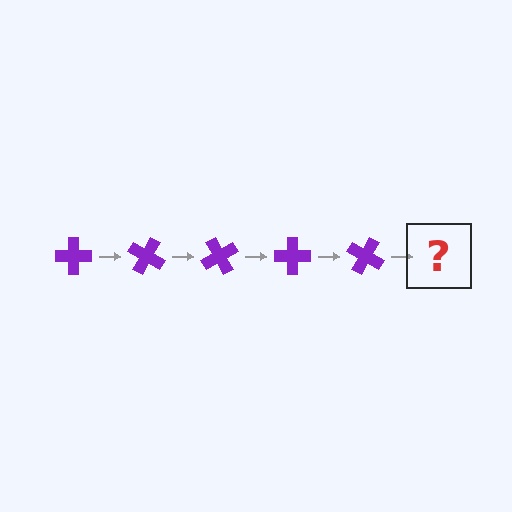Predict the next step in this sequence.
The next step is a purple cross rotated 150 degrees.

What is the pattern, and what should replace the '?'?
The pattern is that the cross rotates 30 degrees each step. The '?' should be a purple cross rotated 150 degrees.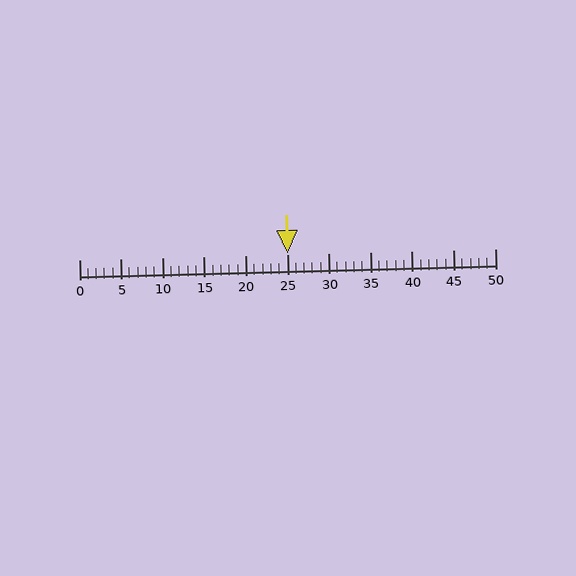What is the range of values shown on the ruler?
The ruler shows values from 0 to 50.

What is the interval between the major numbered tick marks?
The major tick marks are spaced 5 units apart.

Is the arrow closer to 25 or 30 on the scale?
The arrow is closer to 25.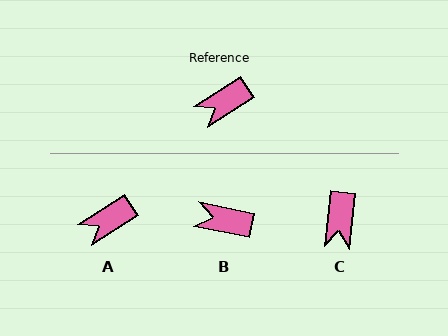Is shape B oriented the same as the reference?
No, it is off by about 44 degrees.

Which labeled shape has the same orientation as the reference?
A.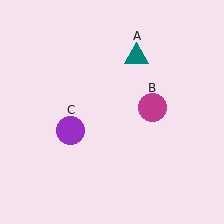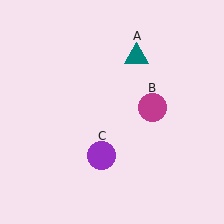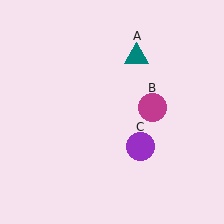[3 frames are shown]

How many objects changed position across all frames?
1 object changed position: purple circle (object C).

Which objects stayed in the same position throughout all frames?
Teal triangle (object A) and magenta circle (object B) remained stationary.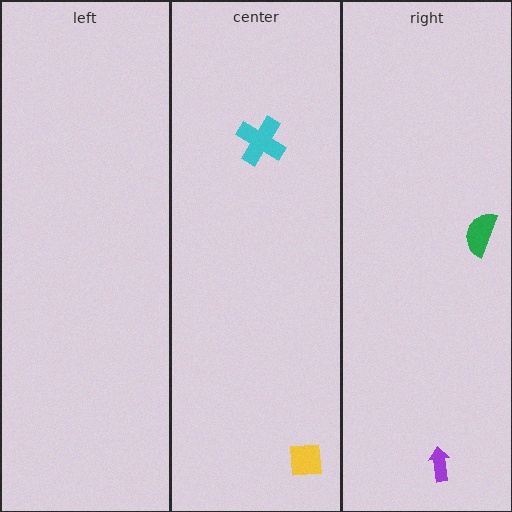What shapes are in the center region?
The yellow square, the cyan cross.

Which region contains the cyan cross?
The center region.